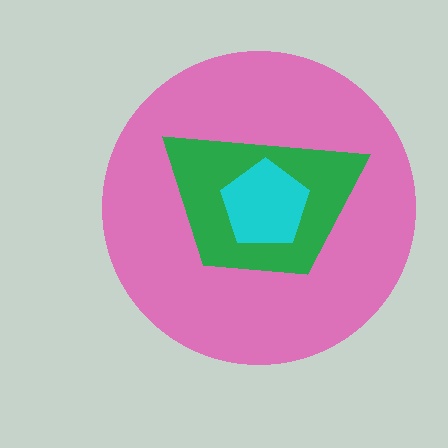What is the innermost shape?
The cyan pentagon.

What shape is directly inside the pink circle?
The green trapezoid.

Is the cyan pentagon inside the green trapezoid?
Yes.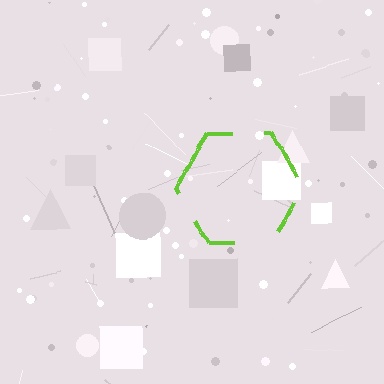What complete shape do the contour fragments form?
The contour fragments form a hexagon.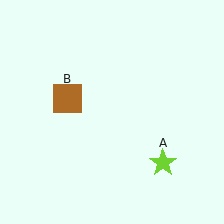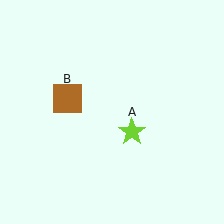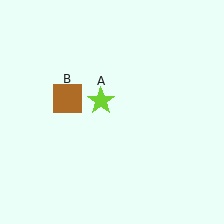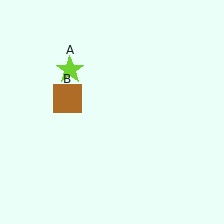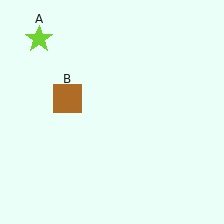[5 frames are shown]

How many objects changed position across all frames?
1 object changed position: lime star (object A).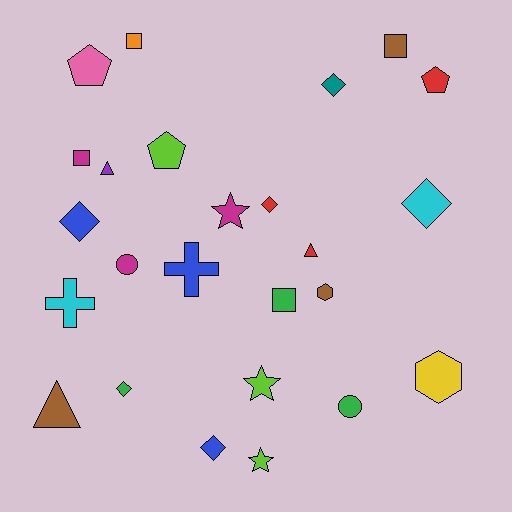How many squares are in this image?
There are 4 squares.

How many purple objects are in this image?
There is 1 purple object.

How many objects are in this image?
There are 25 objects.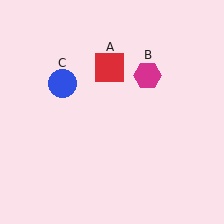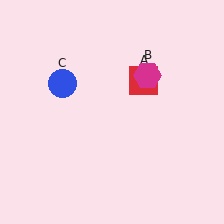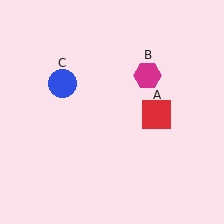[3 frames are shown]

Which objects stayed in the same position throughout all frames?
Magenta hexagon (object B) and blue circle (object C) remained stationary.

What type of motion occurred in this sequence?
The red square (object A) rotated clockwise around the center of the scene.